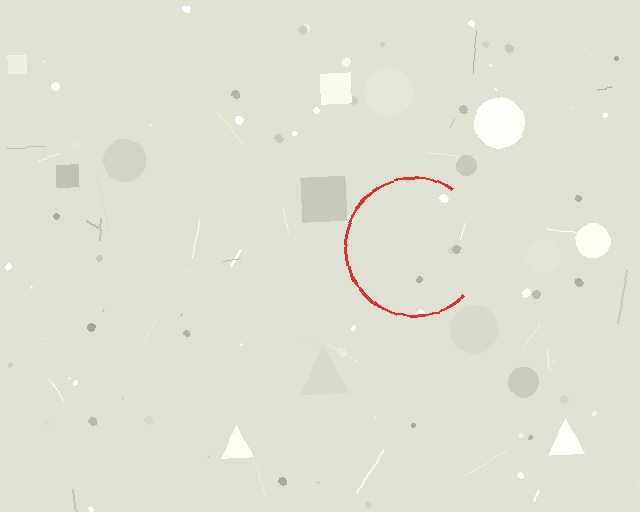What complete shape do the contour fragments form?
The contour fragments form a circle.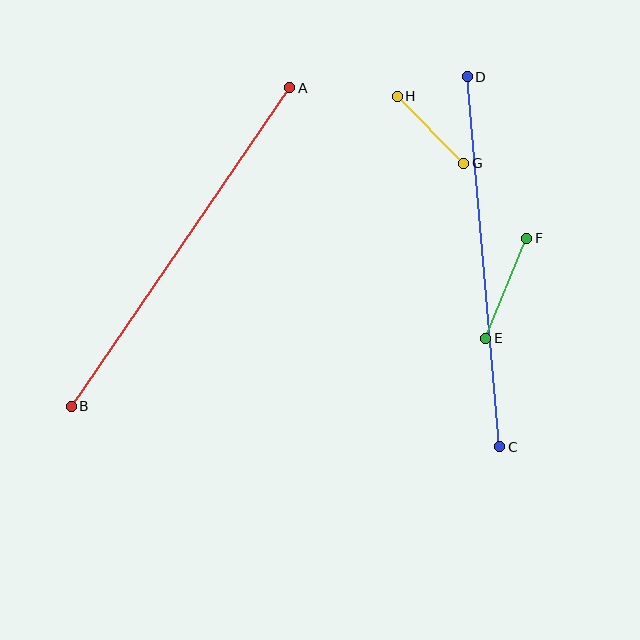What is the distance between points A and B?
The distance is approximately 386 pixels.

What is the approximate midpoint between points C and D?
The midpoint is at approximately (483, 262) pixels.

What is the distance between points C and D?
The distance is approximately 371 pixels.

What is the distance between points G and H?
The distance is approximately 94 pixels.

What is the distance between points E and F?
The distance is approximately 108 pixels.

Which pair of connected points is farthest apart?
Points A and B are farthest apart.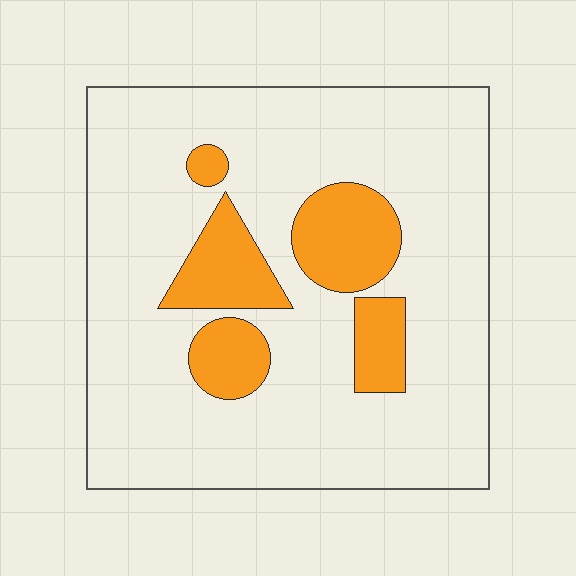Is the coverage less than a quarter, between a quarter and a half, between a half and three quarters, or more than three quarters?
Less than a quarter.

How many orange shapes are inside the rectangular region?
5.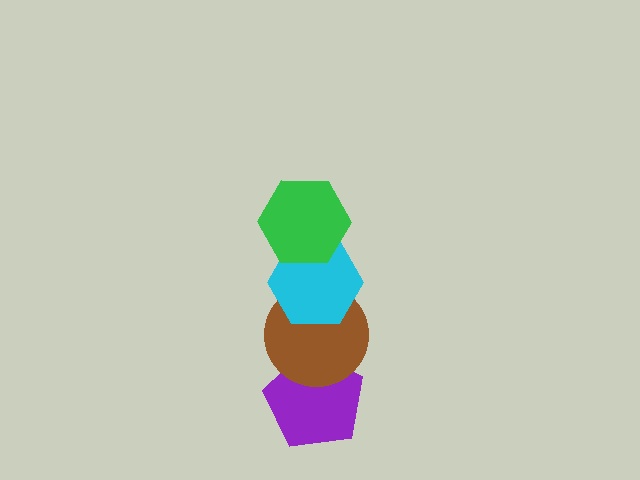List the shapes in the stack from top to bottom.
From top to bottom: the green hexagon, the cyan hexagon, the brown circle, the purple pentagon.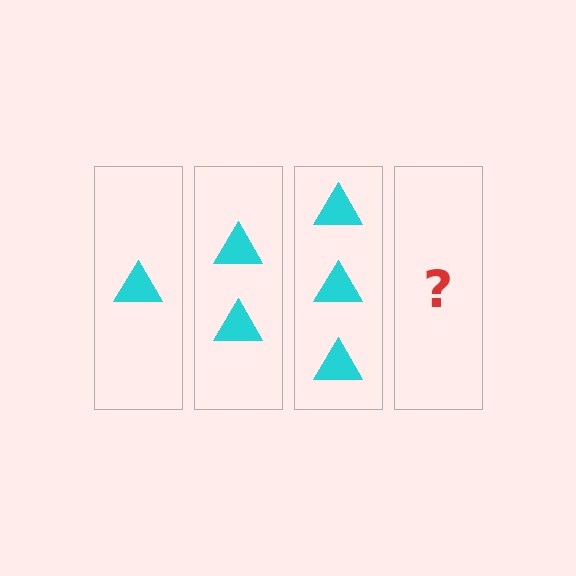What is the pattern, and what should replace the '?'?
The pattern is that each step adds one more triangle. The '?' should be 4 triangles.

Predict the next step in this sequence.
The next step is 4 triangles.